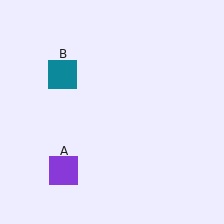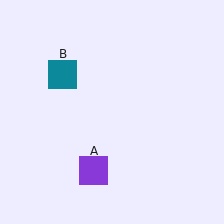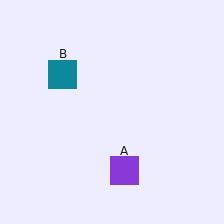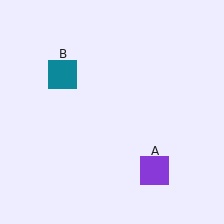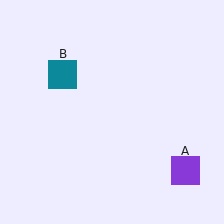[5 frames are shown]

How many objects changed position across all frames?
1 object changed position: purple square (object A).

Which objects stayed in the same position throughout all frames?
Teal square (object B) remained stationary.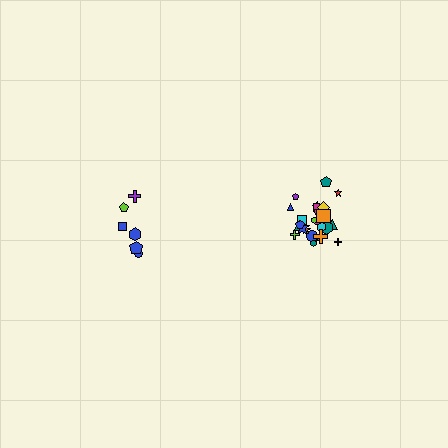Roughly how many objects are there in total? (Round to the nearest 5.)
Roughly 30 objects in total.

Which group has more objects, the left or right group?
The right group.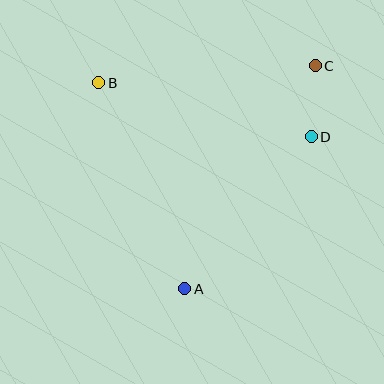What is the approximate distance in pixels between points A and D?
The distance between A and D is approximately 198 pixels.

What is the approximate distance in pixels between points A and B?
The distance between A and B is approximately 223 pixels.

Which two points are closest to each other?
Points C and D are closest to each other.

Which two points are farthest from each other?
Points A and C are farthest from each other.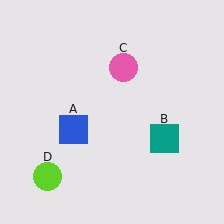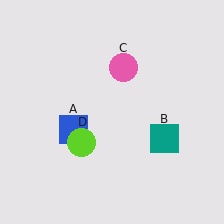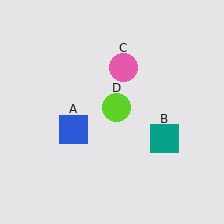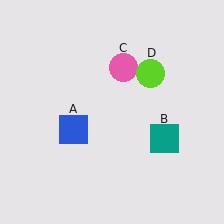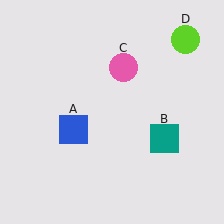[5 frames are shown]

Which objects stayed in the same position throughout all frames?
Blue square (object A) and teal square (object B) and pink circle (object C) remained stationary.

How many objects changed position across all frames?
1 object changed position: lime circle (object D).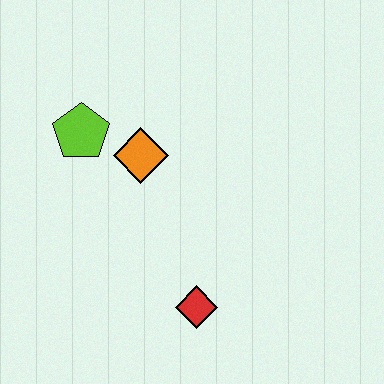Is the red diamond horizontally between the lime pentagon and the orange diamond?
No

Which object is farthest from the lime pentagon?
The red diamond is farthest from the lime pentagon.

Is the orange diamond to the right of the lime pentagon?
Yes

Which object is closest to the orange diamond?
The lime pentagon is closest to the orange diamond.